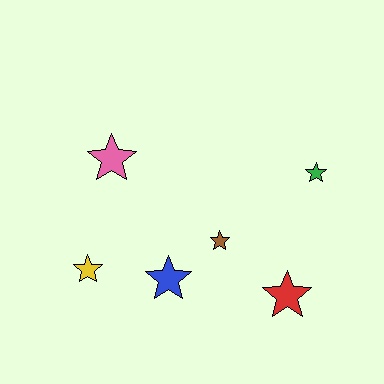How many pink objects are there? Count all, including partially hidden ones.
There is 1 pink object.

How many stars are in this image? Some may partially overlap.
There are 6 stars.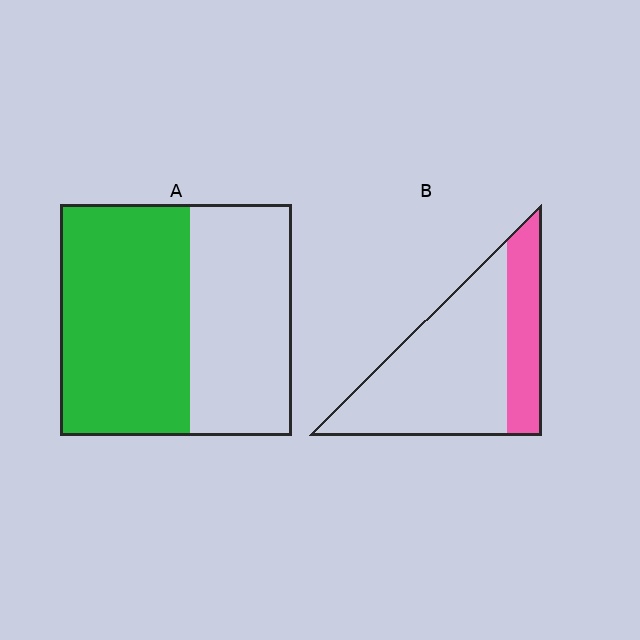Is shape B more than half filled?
No.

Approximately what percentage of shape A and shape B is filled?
A is approximately 55% and B is approximately 30%.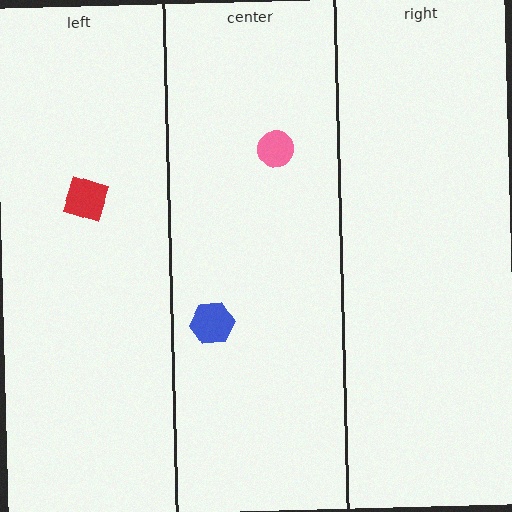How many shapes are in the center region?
2.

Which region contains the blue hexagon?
The center region.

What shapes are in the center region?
The blue hexagon, the pink circle.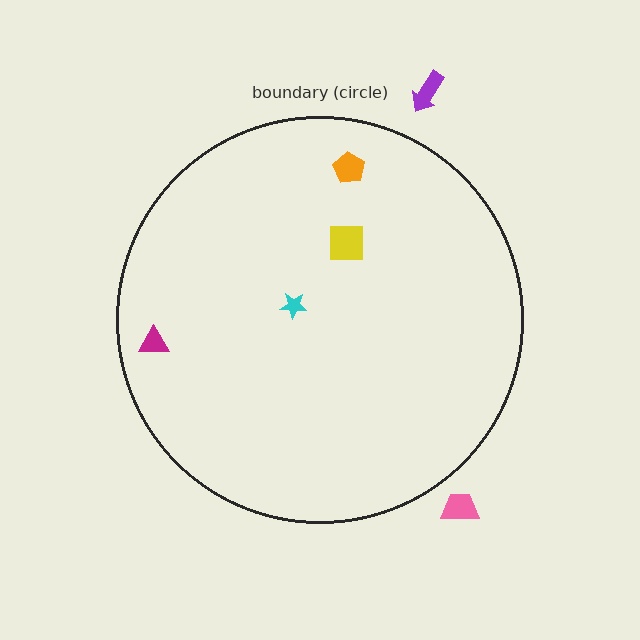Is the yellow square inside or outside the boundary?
Inside.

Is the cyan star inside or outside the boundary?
Inside.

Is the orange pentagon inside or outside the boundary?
Inside.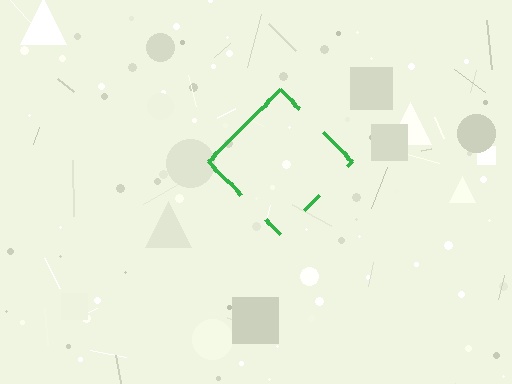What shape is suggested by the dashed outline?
The dashed outline suggests a diamond.